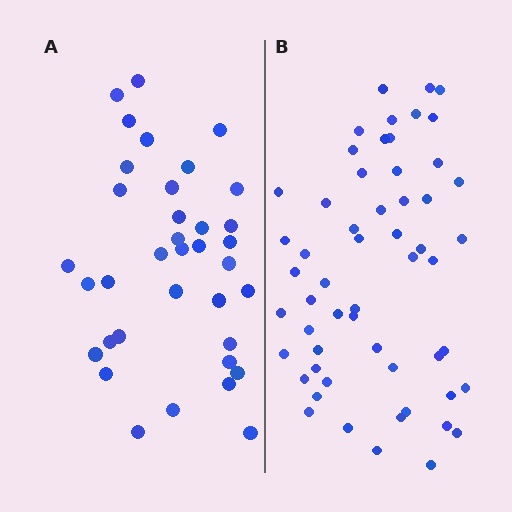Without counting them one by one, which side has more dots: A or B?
Region B (the right region) has more dots.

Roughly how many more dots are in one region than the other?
Region B has approximately 20 more dots than region A.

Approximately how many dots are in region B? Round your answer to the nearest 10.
About 60 dots. (The exact count is 56, which rounds to 60.)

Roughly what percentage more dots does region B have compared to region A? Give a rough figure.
About 55% more.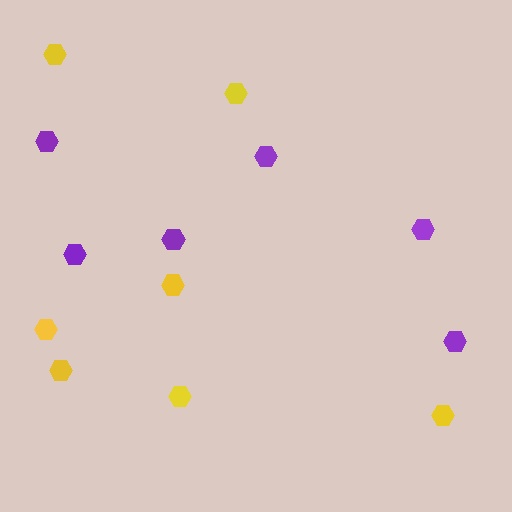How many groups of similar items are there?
There are 2 groups: one group of purple hexagons (6) and one group of yellow hexagons (7).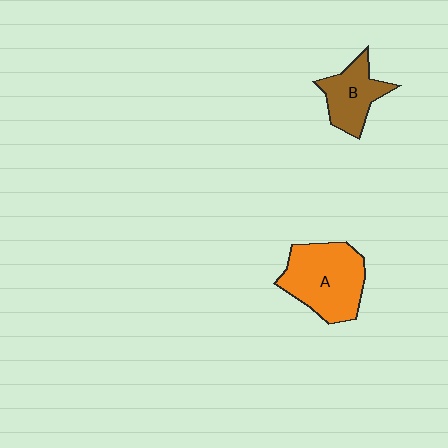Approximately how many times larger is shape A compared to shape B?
Approximately 1.6 times.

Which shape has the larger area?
Shape A (orange).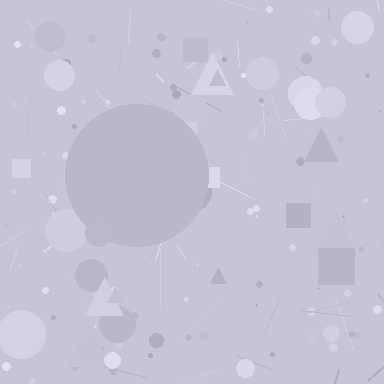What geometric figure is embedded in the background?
A circle is embedded in the background.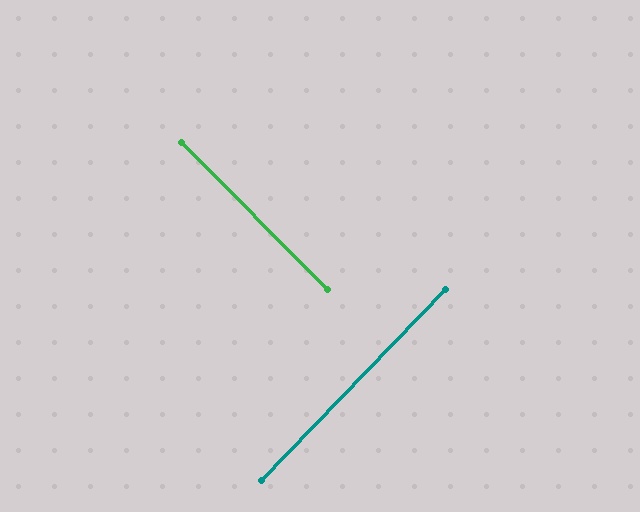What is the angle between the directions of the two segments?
Approximately 89 degrees.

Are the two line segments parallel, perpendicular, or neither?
Perpendicular — they meet at approximately 89°.